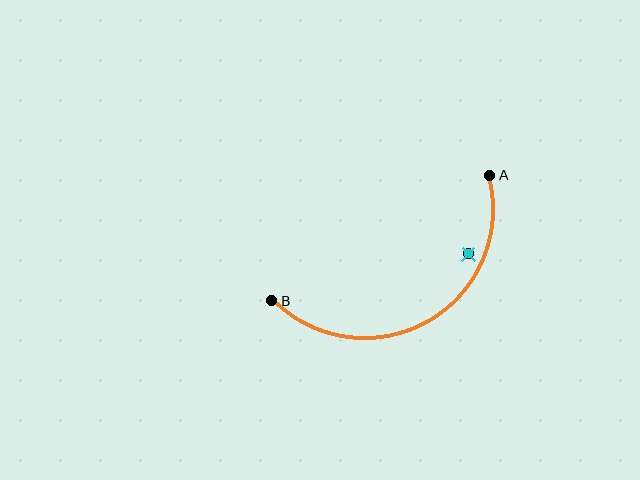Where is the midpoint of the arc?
The arc midpoint is the point on the curve farthest from the straight line joining A and B. It sits below that line.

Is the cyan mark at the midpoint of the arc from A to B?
No — the cyan mark does not lie on the arc at all. It sits slightly inside the curve.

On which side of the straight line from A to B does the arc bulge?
The arc bulges below the straight line connecting A and B.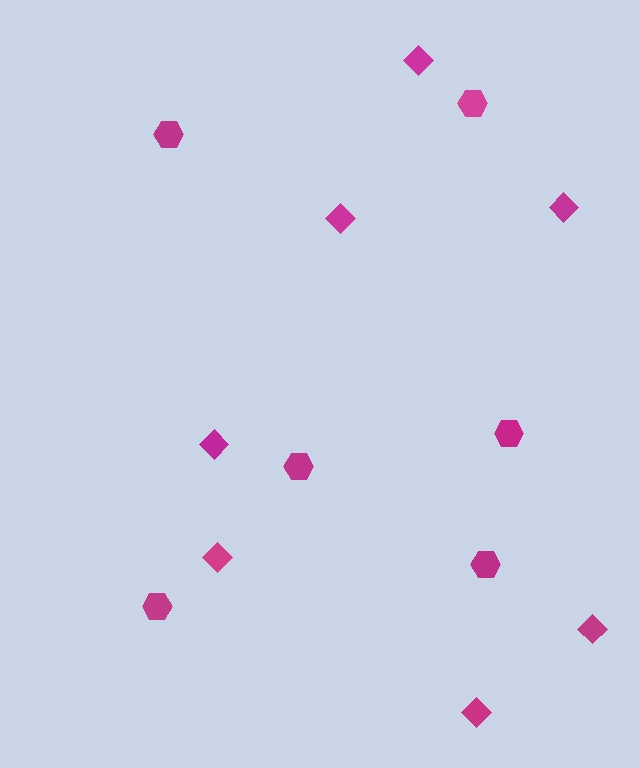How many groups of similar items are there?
There are 2 groups: one group of hexagons (6) and one group of diamonds (7).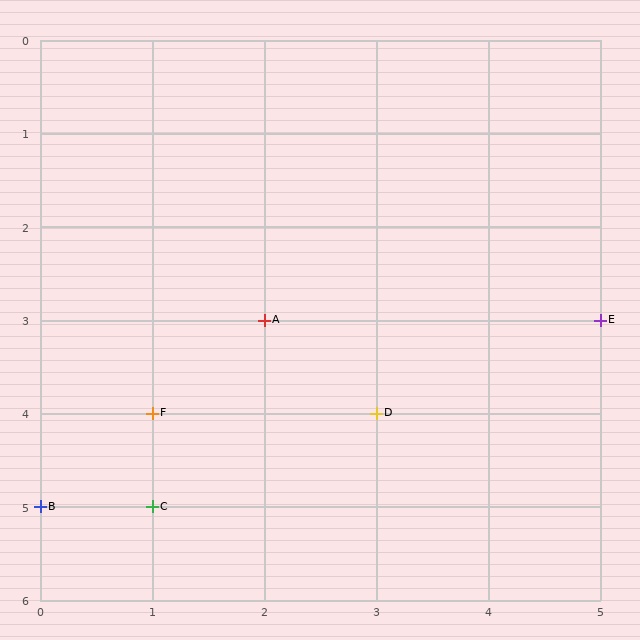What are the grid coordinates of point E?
Point E is at grid coordinates (5, 3).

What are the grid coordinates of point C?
Point C is at grid coordinates (1, 5).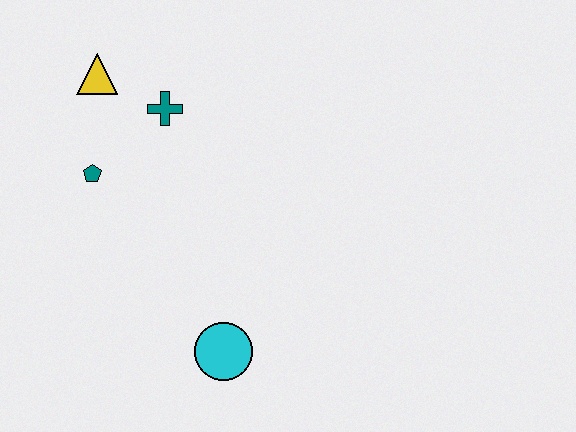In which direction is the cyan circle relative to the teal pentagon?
The cyan circle is below the teal pentagon.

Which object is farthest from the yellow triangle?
The cyan circle is farthest from the yellow triangle.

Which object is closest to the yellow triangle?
The teal cross is closest to the yellow triangle.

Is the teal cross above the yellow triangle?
No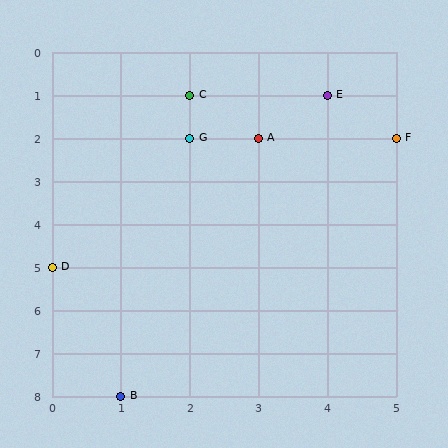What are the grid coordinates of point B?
Point B is at grid coordinates (1, 8).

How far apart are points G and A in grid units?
Points G and A are 1 column apart.